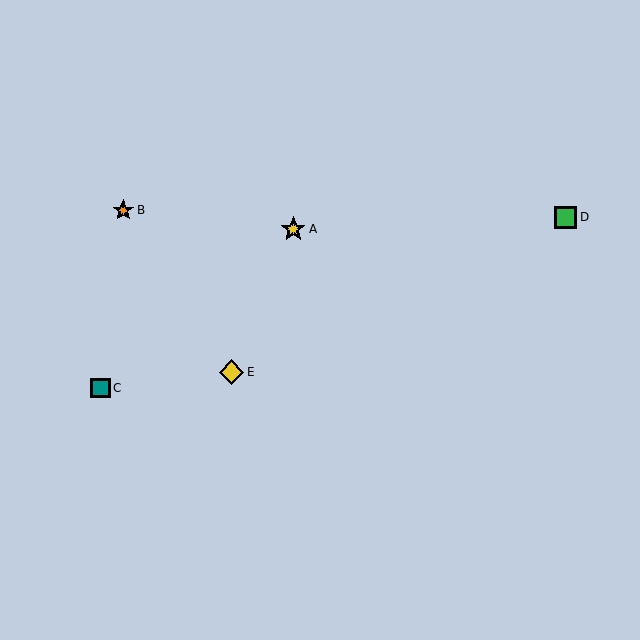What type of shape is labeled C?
Shape C is a teal square.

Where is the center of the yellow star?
The center of the yellow star is at (293, 229).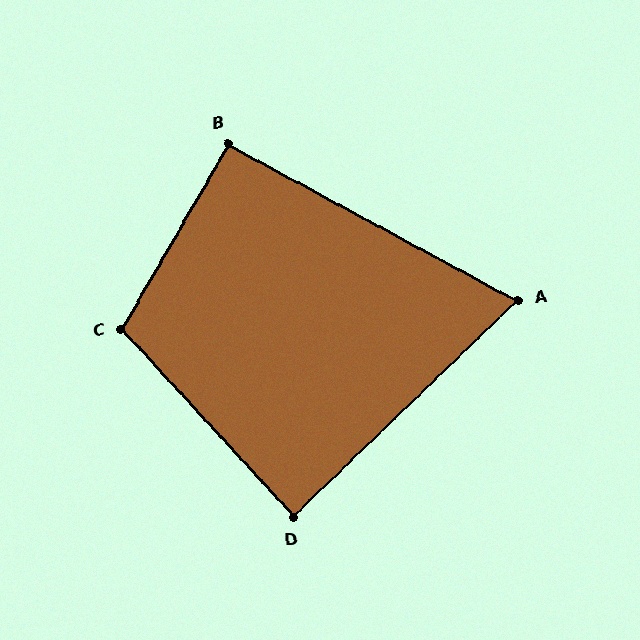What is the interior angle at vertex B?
Approximately 91 degrees (approximately right).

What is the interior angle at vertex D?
Approximately 89 degrees (approximately right).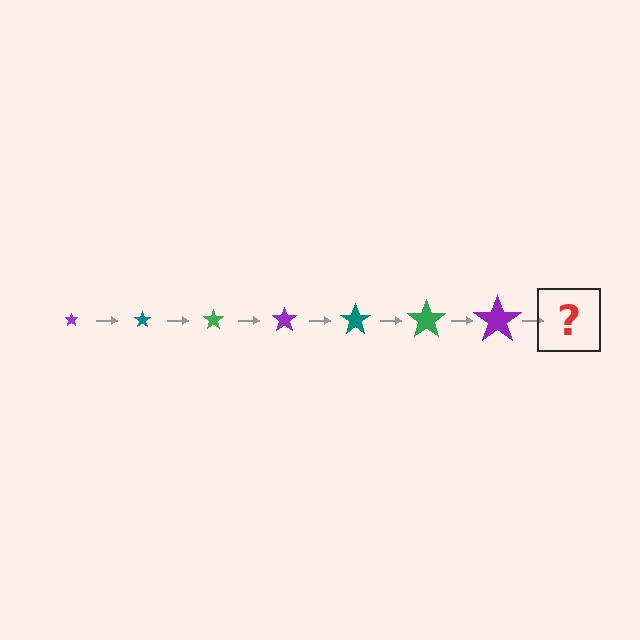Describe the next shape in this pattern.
It should be a teal star, larger than the previous one.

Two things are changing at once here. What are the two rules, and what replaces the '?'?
The two rules are that the star grows larger each step and the color cycles through purple, teal, and green. The '?' should be a teal star, larger than the previous one.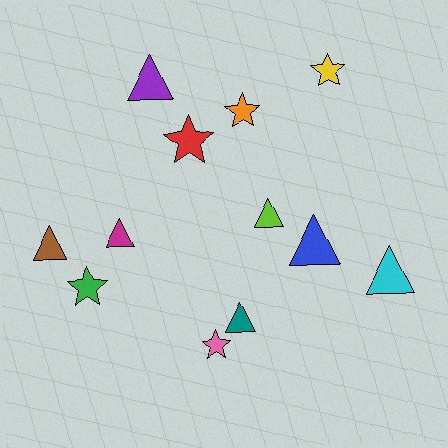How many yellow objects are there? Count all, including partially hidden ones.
There is 1 yellow object.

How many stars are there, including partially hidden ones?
There are 5 stars.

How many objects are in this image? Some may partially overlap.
There are 12 objects.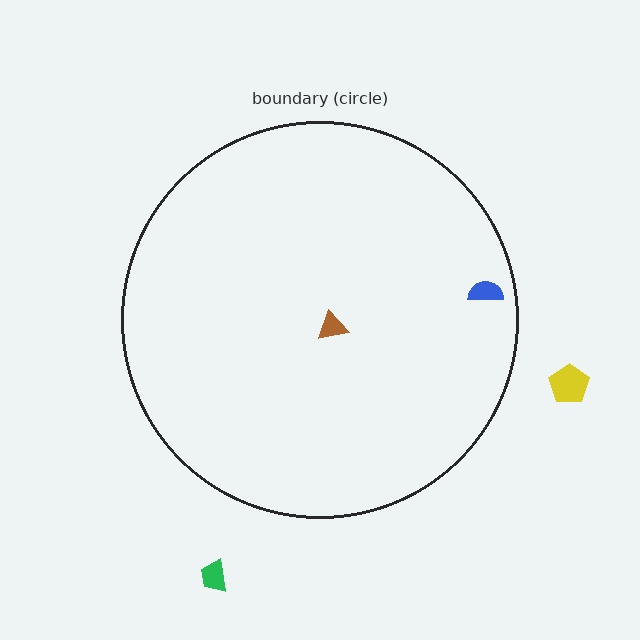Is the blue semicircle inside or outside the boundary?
Inside.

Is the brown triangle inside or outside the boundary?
Inside.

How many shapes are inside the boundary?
2 inside, 2 outside.